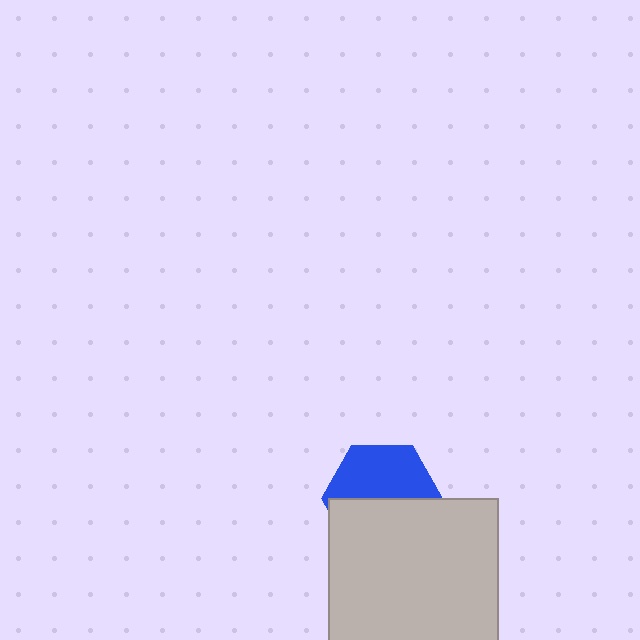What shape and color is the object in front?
The object in front is a light gray square.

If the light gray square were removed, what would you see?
You would see the complete blue hexagon.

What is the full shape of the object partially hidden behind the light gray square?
The partially hidden object is a blue hexagon.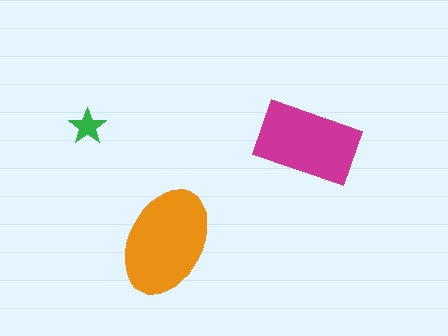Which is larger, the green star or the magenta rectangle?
The magenta rectangle.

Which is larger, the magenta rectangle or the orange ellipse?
The orange ellipse.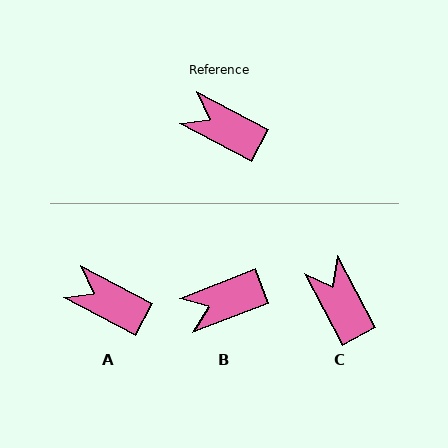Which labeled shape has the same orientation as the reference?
A.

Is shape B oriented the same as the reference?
No, it is off by about 49 degrees.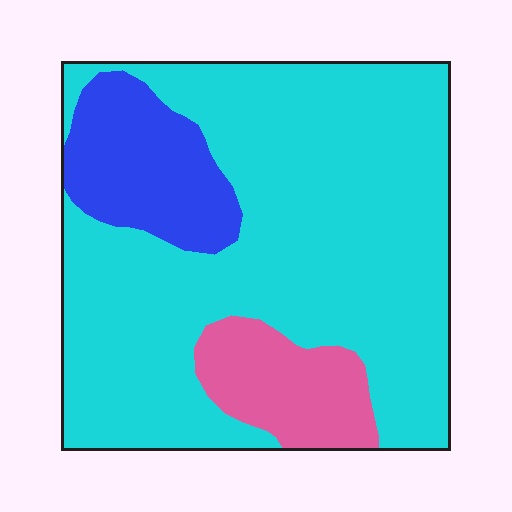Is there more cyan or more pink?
Cyan.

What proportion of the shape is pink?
Pink takes up less than a sixth of the shape.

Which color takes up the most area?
Cyan, at roughly 75%.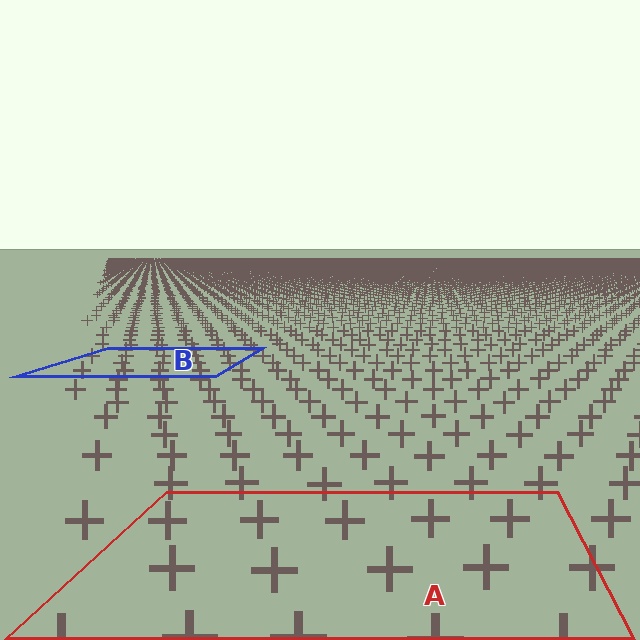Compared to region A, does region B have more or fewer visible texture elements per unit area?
Region B has more texture elements per unit area — they are packed more densely because it is farther away.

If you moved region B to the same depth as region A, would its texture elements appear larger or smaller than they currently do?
They would appear larger. At a closer depth, the same texture elements are projected at a bigger on-screen size.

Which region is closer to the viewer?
Region A is closer. The texture elements there are larger and more spread out.